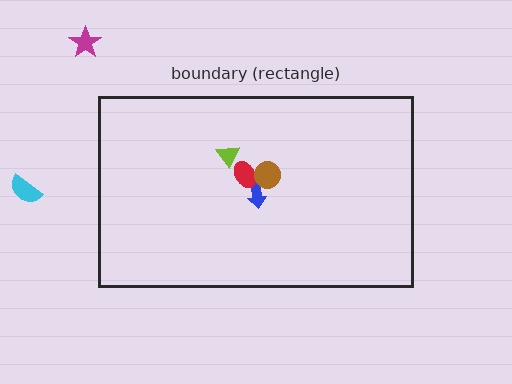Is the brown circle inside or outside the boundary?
Inside.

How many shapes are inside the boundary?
4 inside, 2 outside.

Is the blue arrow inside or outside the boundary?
Inside.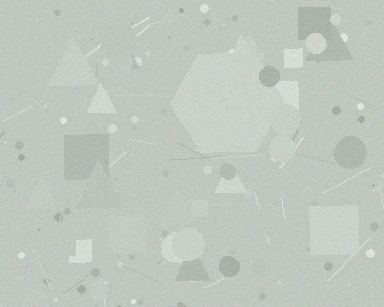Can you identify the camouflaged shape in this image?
The camouflaged shape is a hexagon.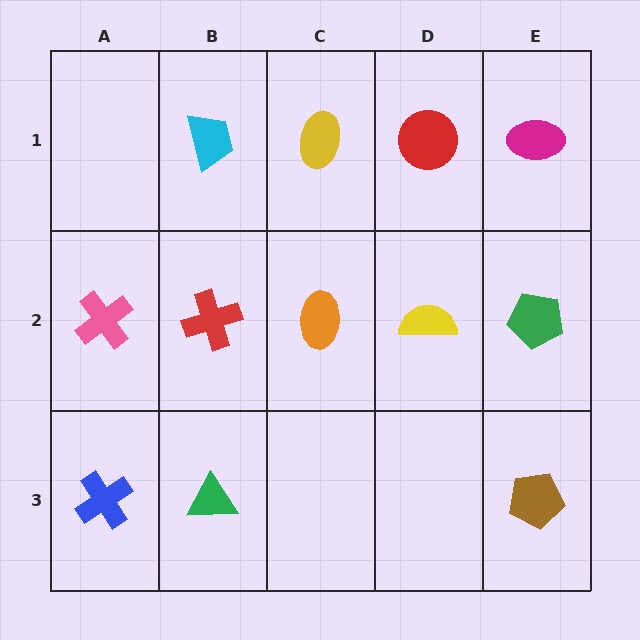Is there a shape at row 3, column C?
No, that cell is empty.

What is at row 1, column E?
A magenta ellipse.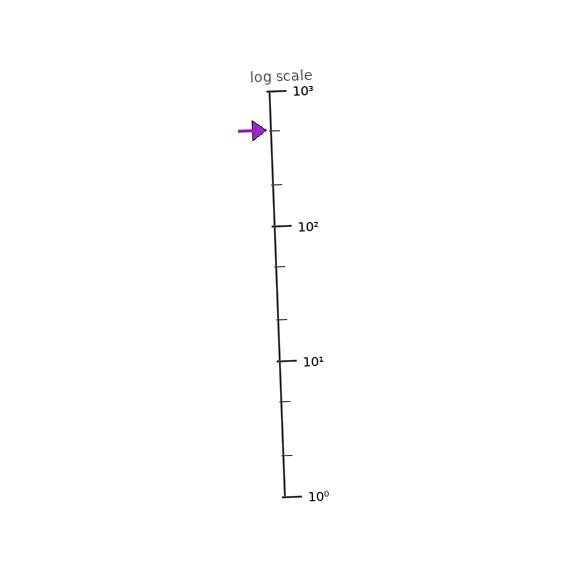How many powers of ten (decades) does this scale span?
The scale spans 3 decades, from 1 to 1000.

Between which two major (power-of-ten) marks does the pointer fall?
The pointer is between 100 and 1000.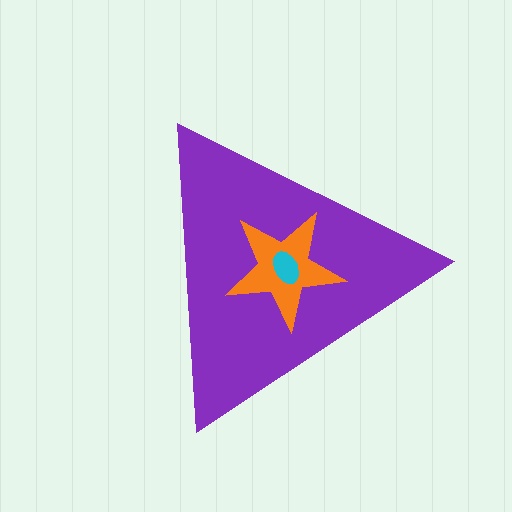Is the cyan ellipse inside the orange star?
Yes.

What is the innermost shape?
The cyan ellipse.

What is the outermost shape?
The purple triangle.